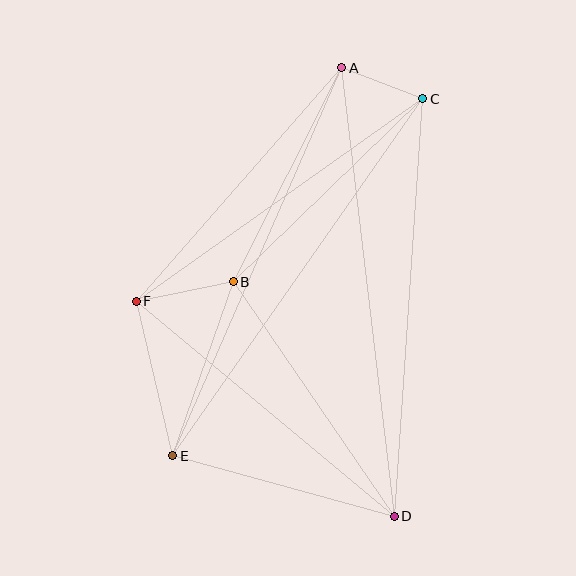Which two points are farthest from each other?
Points A and D are farthest from each other.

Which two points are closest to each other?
Points A and C are closest to each other.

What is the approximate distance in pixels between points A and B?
The distance between A and B is approximately 240 pixels.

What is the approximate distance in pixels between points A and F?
The distance between A and F is approximately 311 pixels.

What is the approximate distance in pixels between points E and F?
The distance between E and F is approximately 158 pixels.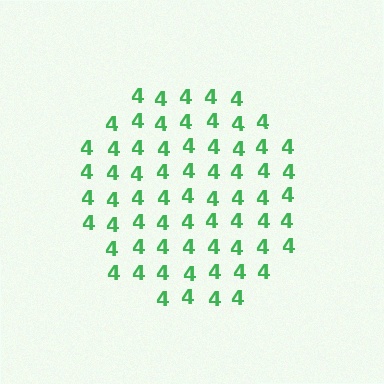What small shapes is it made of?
It is made of small digit 4's.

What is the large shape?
The large shape is a circle.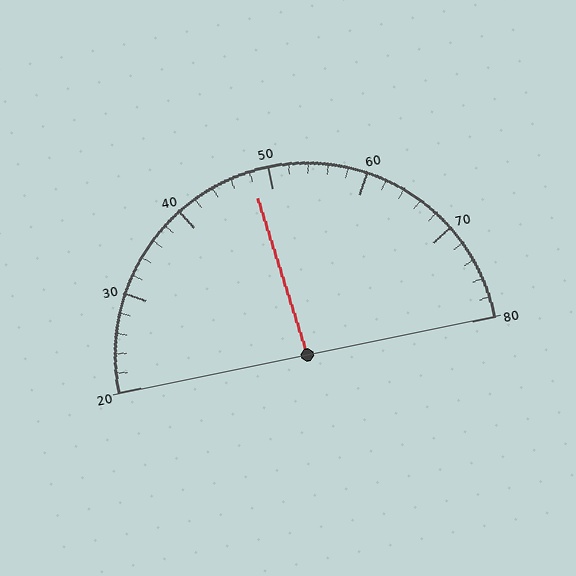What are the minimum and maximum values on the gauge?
The gauge ranges from 20 to 80.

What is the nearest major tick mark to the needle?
The nearest major tick mark is 50.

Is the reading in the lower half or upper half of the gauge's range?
The reading is in the lower half of the range (20 to 80).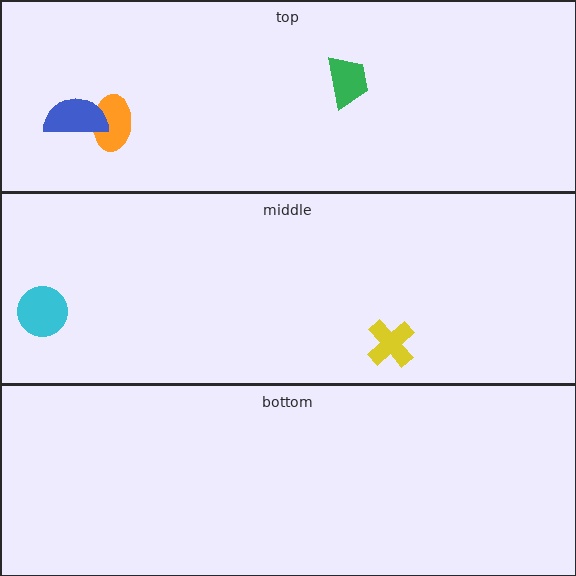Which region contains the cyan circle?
The middle region.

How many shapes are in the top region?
3.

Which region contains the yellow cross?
The middle region.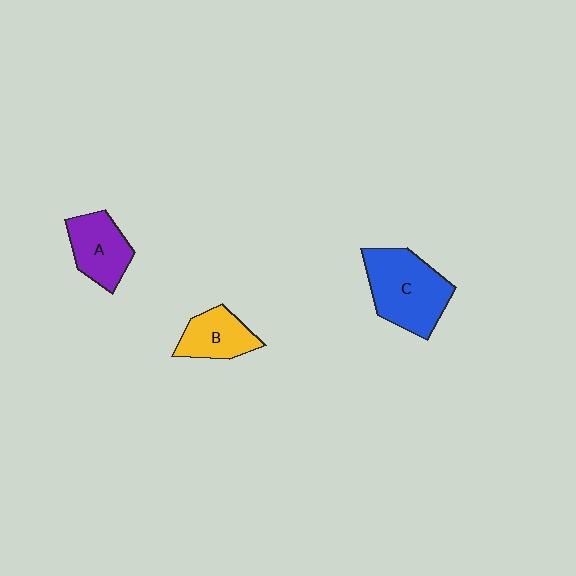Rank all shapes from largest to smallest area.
From largest to smallest: C (blue), A (purple), B (yellow).